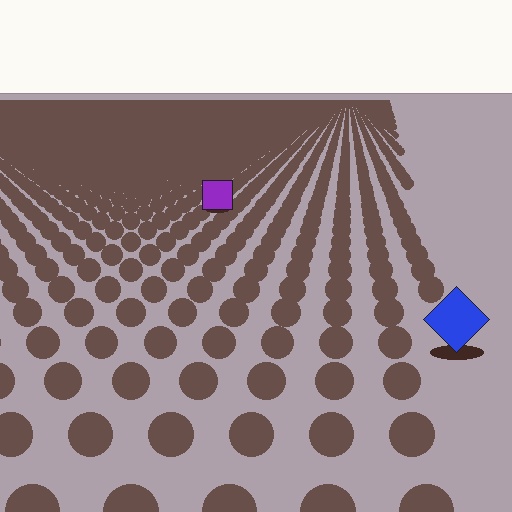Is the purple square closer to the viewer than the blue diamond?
No. The blue diamond is closer — you can tell from the texture gradient: the ground texture is coarser near it.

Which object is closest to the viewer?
The blue diamond is closest. The texture marks near it are larger and more spread out.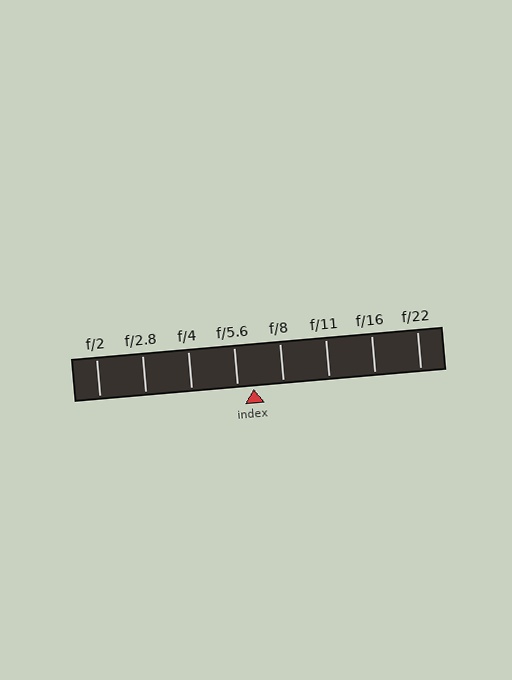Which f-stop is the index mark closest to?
The index mark is closest to f/5.6.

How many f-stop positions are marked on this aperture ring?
There are 8 f-stop positions marked.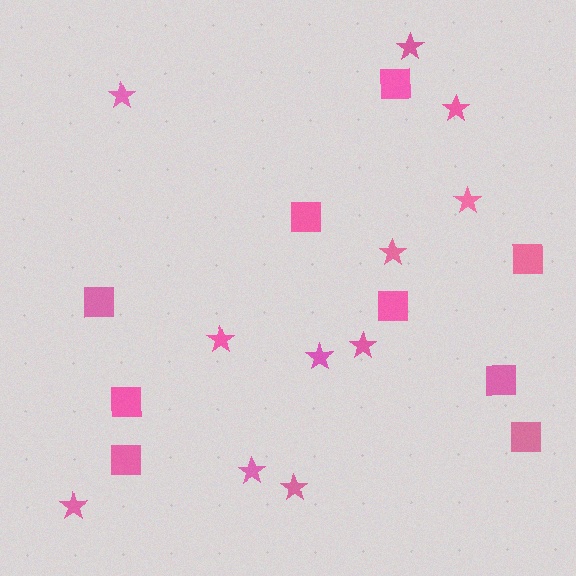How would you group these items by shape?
There are 2 groups: one group of stars (11) and one group of squares (9).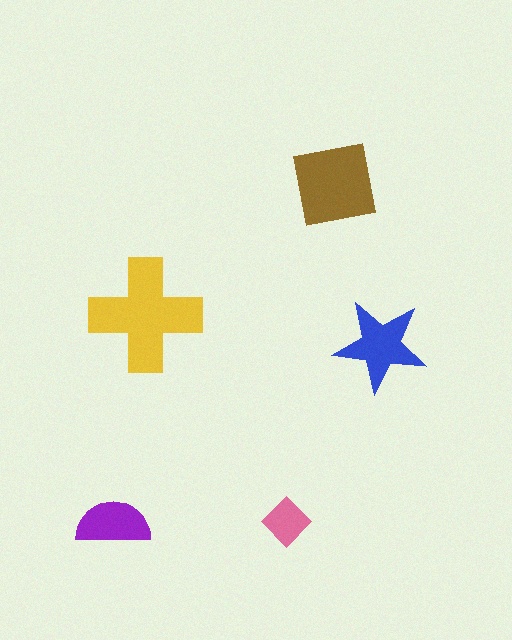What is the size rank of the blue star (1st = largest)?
3rd.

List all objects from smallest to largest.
The pink diamond, the purple semicircle, the blue star, the brown square, the yellow cross.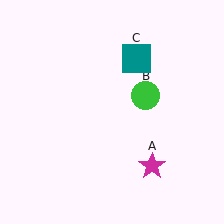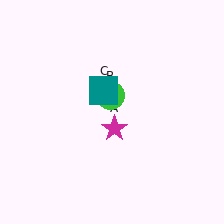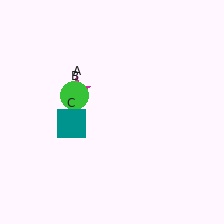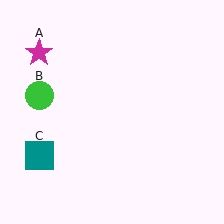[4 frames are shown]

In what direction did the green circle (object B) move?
The green circle (object B) moved left.